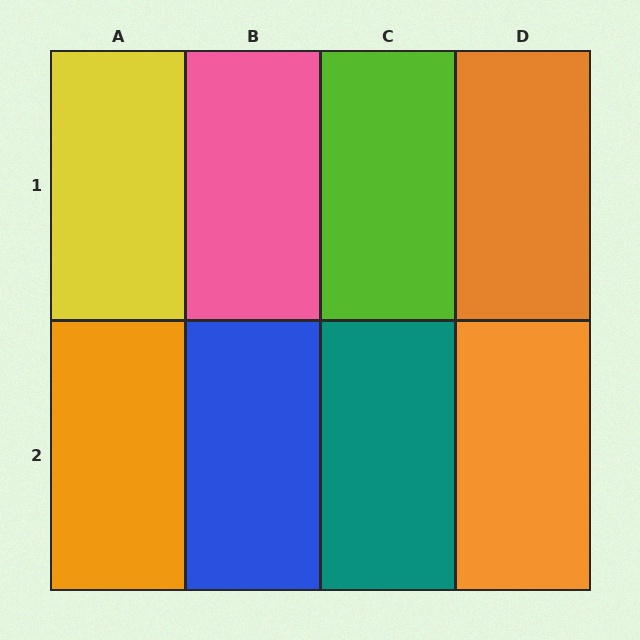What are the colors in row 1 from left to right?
Yellow, pink, lime, orange.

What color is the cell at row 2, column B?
Blue.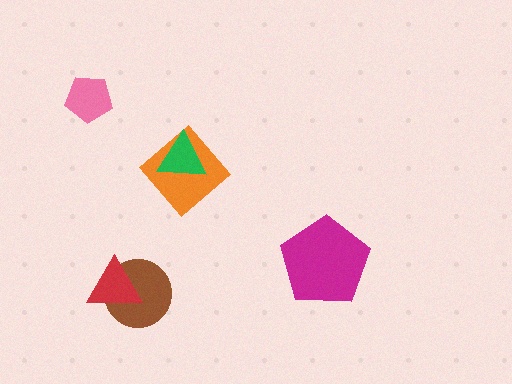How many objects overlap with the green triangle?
1 object overlaps with the green triangle.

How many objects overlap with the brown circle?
1 object overlaps with the brown circle.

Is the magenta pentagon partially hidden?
No, no other shape covers it.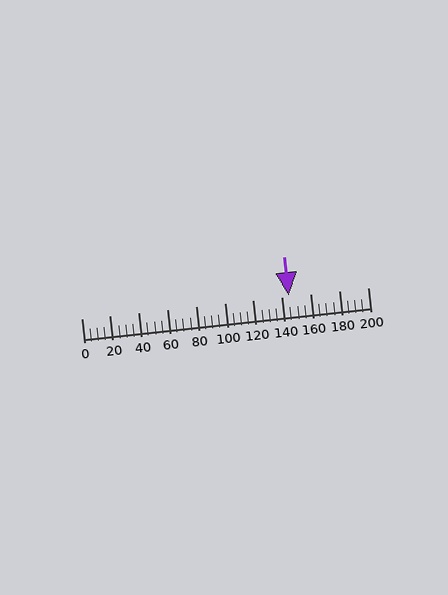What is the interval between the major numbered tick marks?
The major tick marks are spaced 20 units apart.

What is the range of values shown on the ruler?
The ruler shows values from 0 to 200.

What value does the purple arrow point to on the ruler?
The purple arrow points to approximately 145.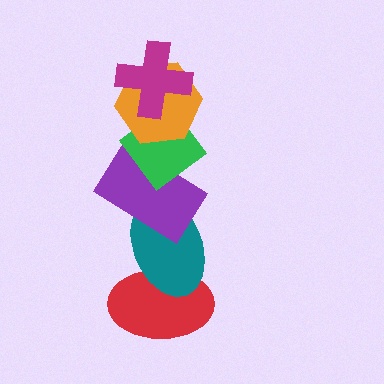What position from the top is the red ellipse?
The red ellipse is 6th from the top.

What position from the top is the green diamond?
The green diamond is 3rd from the top.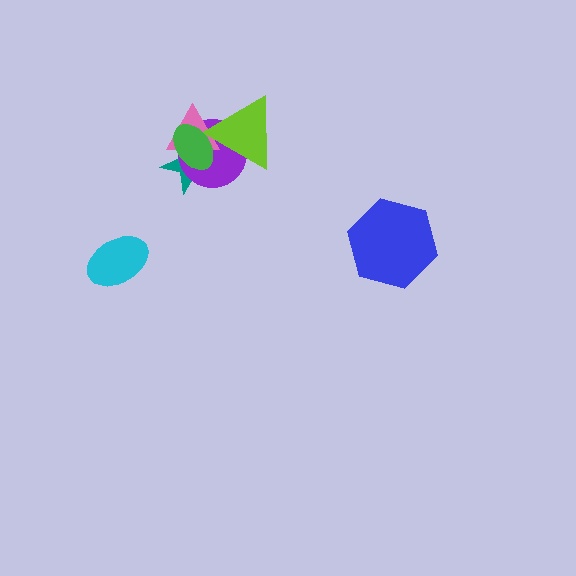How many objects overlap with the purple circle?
4 objects overlap with the purple circle.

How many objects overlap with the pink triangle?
4 objects overlap with the pink triangle.